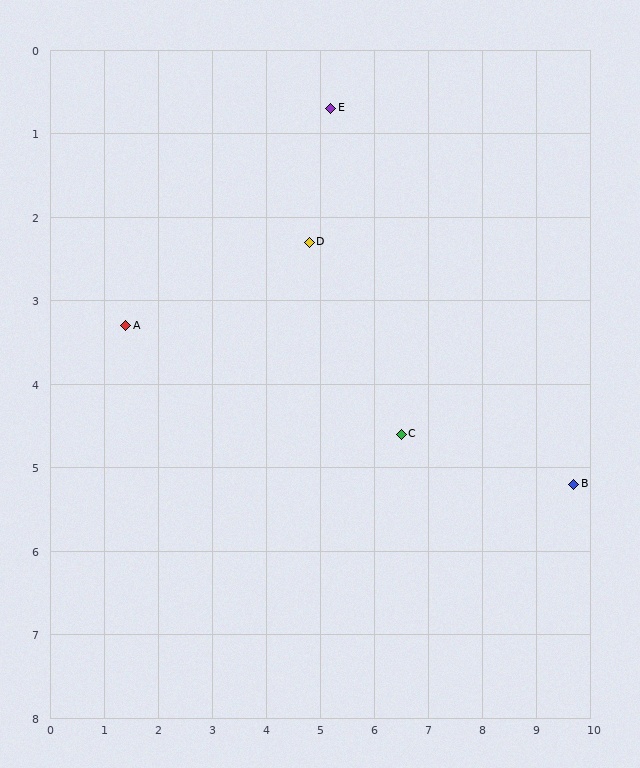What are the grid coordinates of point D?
Point D is at approximately (4.8, 2.3).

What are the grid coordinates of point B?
Point B is at approximately (9.7, 5.2).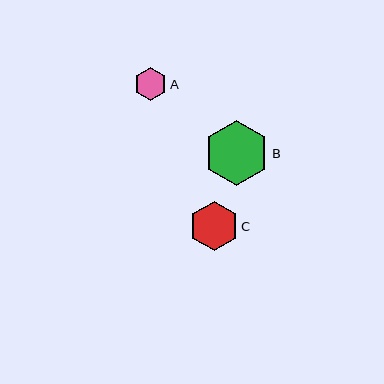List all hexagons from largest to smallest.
From largest to smallest: B, C, A.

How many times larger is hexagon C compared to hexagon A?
Hexagon C is approximately 1.5 times the size of hexagon A.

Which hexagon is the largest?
Hexagon B is the largest with a size of approximately 65 pixels.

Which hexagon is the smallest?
Hexagon A is the smallest with a size of approximately 33 pixels.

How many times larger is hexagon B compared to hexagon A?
Hexagon B is approximately 2.0 times the size of hexagon A.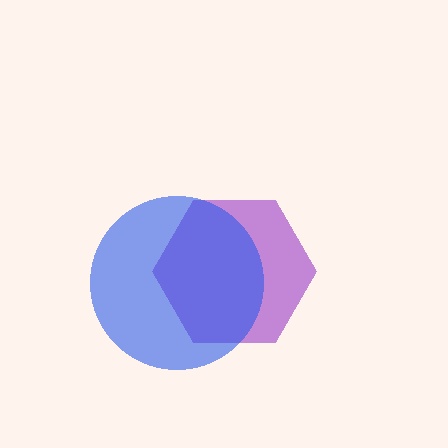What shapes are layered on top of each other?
The layered shapes are: a purple hexagon, a blue circle.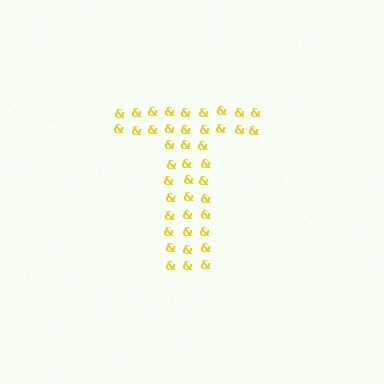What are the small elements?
The small elements are ampersands.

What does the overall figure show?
The overall figure shows the letter T.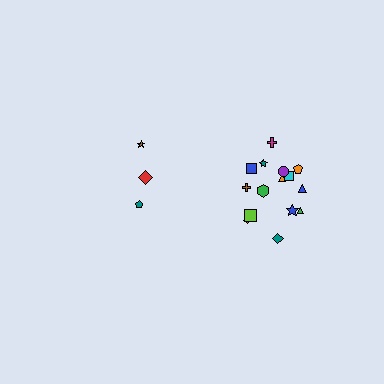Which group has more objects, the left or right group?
The right group.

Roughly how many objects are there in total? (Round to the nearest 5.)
Roughly 20 objects in total.